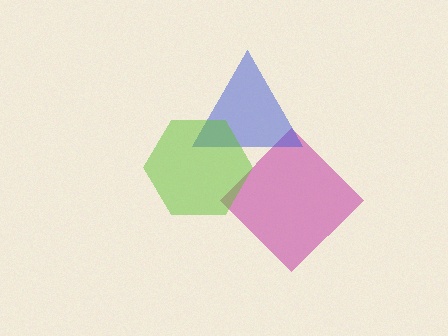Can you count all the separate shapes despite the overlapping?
Yes, there are 3 separate shapes.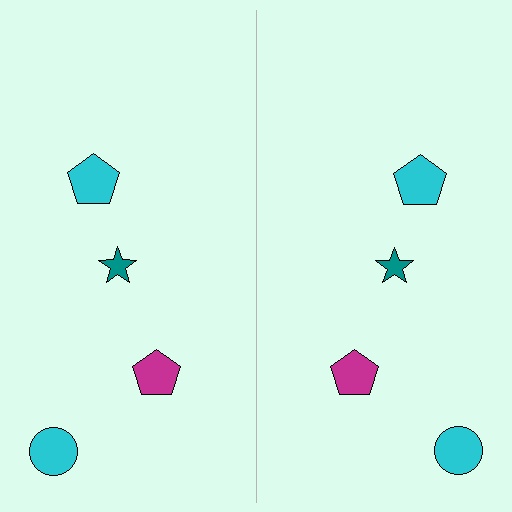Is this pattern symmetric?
Yes, this pattern has bilateral (reflection) symmetry.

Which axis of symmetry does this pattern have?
The pattern has a vertical axis of symmetry running through the center of the image.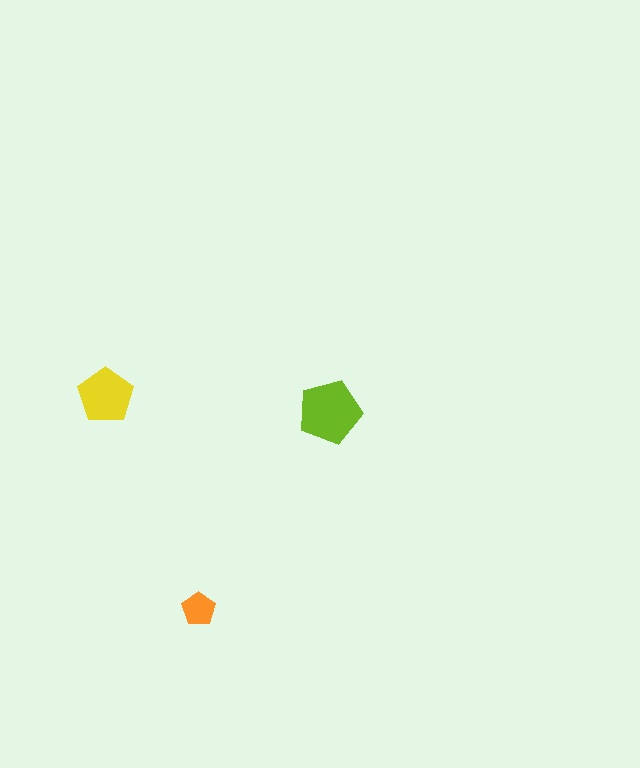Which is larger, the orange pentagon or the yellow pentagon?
The yellow one.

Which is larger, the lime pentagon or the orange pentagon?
The lime one.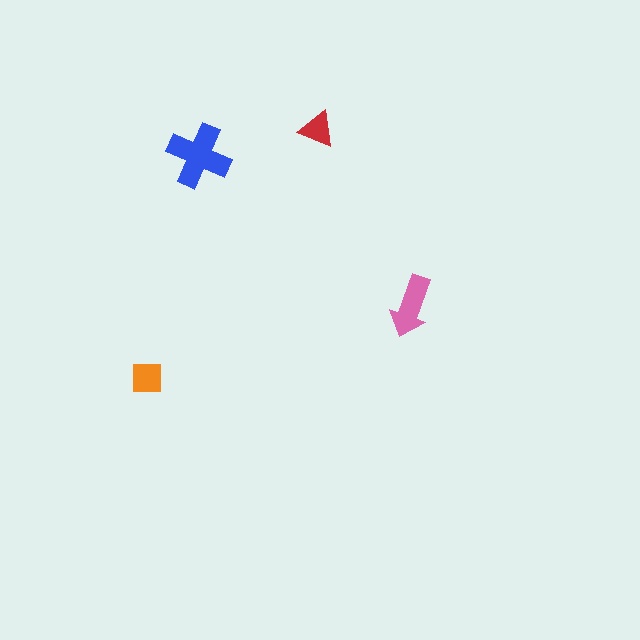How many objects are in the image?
There are 4 objects in the image.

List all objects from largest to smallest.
The blue cross, the pink arrow, the orange square, the red triangle.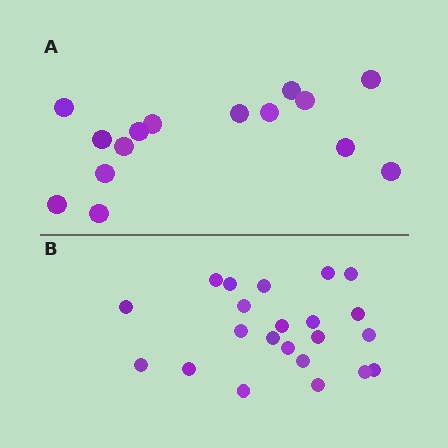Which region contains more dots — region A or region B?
Region B (the bottom region) has more dots.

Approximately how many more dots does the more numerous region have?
Region B has roughly 8 or so more dots than region A.